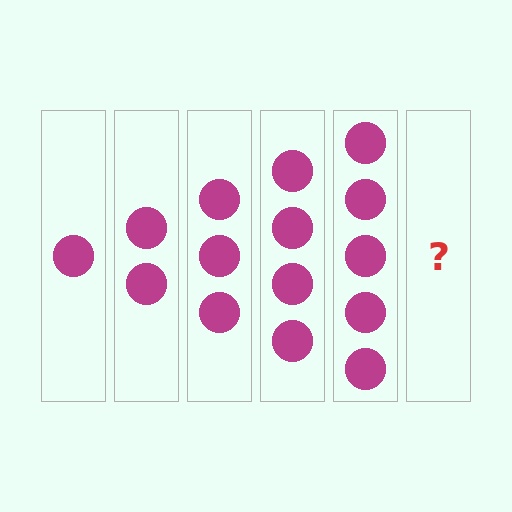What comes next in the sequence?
The next element should be 6 circles.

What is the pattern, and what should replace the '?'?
The pattern is that each step adds one more circle. The '?' should be 6 circles.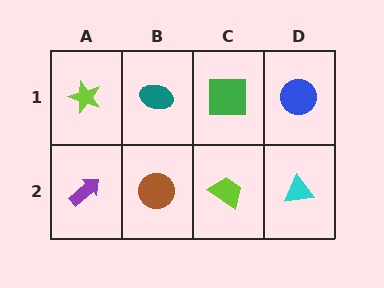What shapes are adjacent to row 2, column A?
A lime star (row 1, column A), a brown circle (row 2, column B).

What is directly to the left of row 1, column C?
A teal ellipse.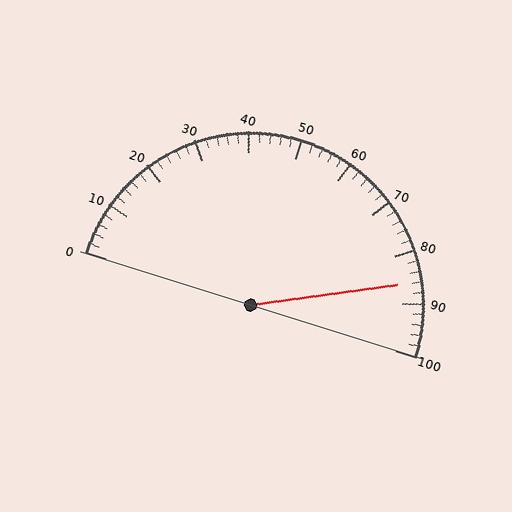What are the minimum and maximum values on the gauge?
The gauge ranges from 0 to 100.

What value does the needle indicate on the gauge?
The needle indicates approximately 86.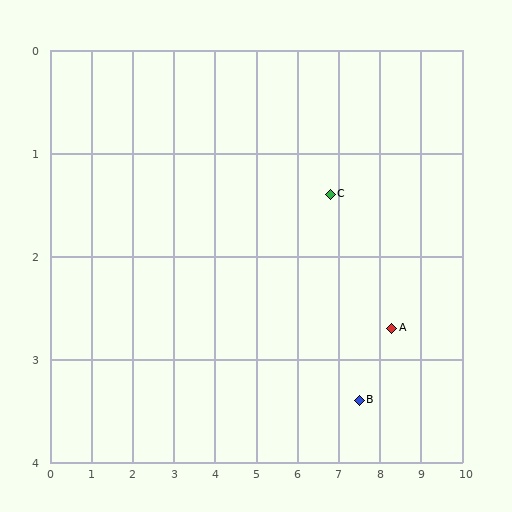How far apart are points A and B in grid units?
Points A and B are about 1.1 grid units apart.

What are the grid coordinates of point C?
Point C is at approximately (6.8, 1.4).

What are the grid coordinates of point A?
Point A is at approximately (8.3, 2.7).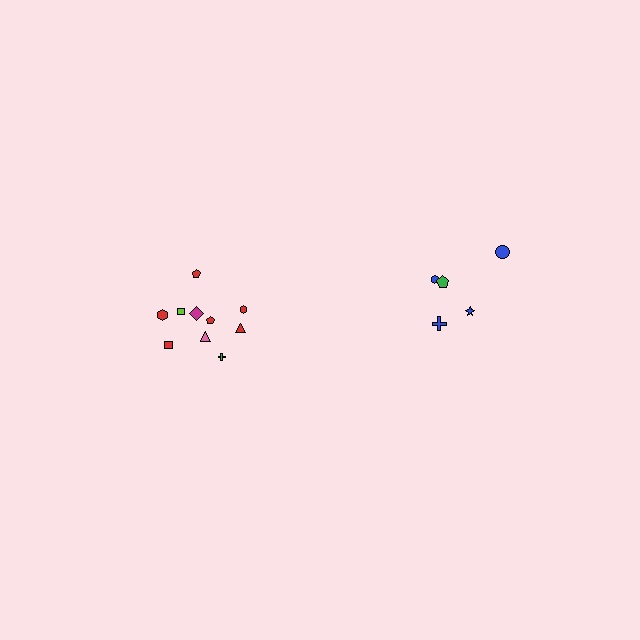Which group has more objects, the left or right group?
The left group.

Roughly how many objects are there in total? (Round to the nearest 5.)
Roughly 15 objects in total.